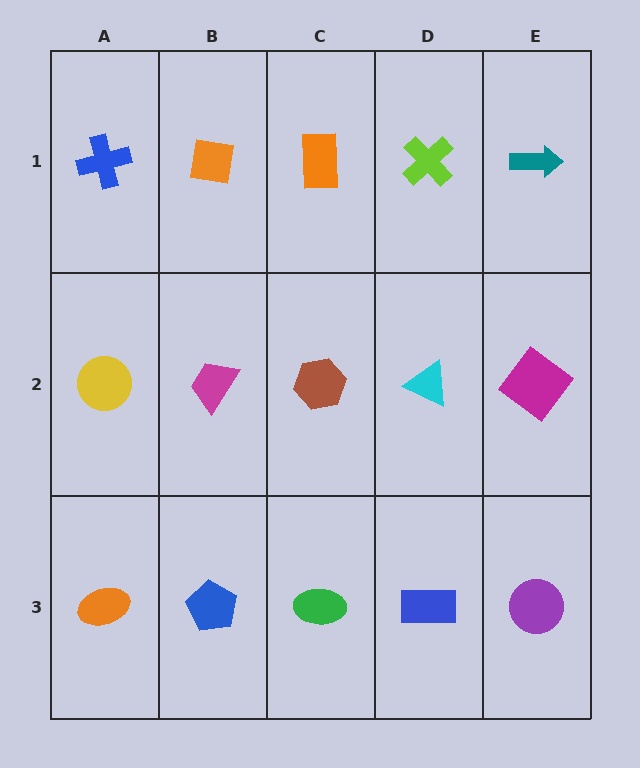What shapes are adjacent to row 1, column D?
A cyan triangle (row 2, column D), an orange rectangle (row 1, column C), a teal arrow (row 1, column E).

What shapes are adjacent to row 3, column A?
A yellow circle (row 2, column A), a blue pentagon (row 3, column B).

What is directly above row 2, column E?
A teal arrow.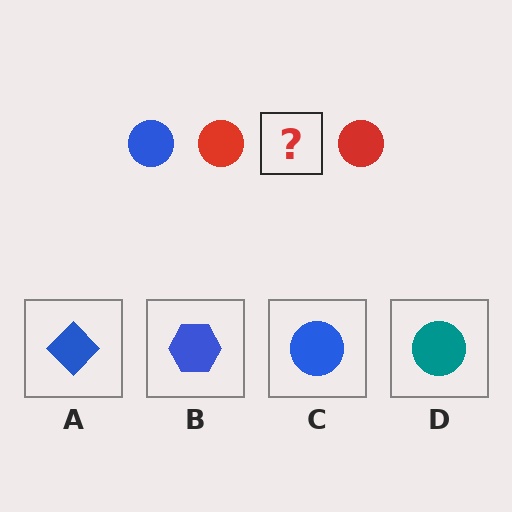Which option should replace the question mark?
Option C.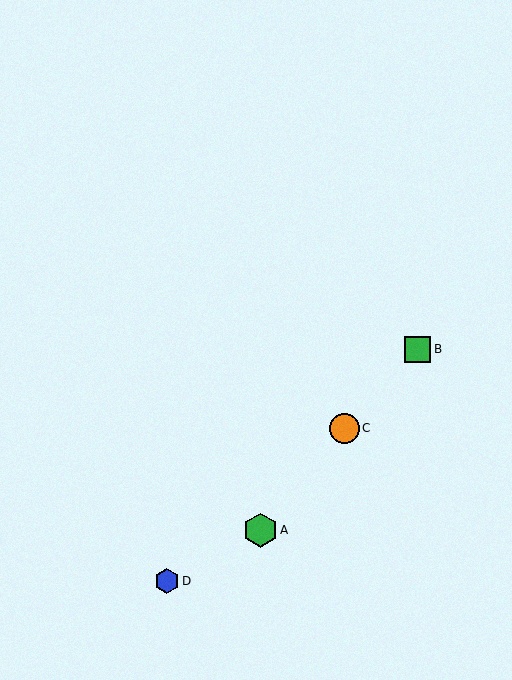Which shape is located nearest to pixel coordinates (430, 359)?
The green square (labeled B) at (418, 349) is nearest to that location.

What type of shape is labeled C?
Shape C is an orange circle.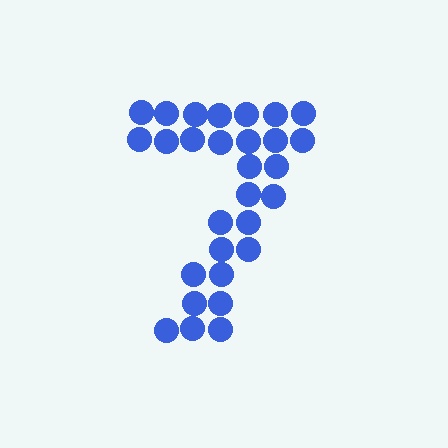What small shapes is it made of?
It is made of small circles.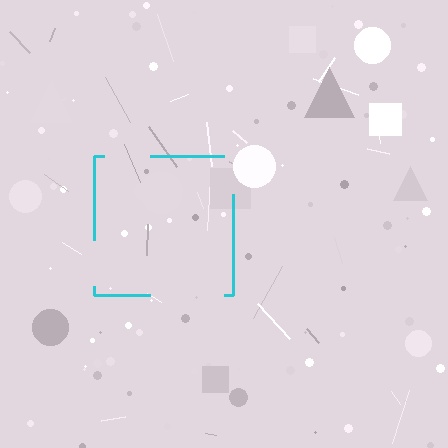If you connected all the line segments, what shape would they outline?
They would outline a square.